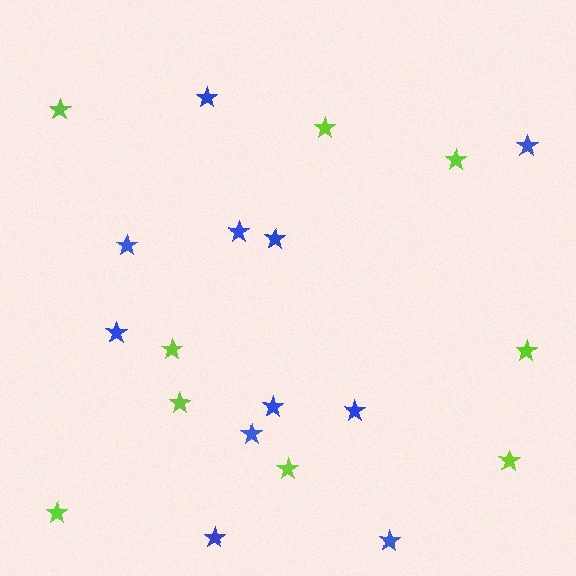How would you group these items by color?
There are 2 groups: one group of lime stars (9) and one group of blue stars (11).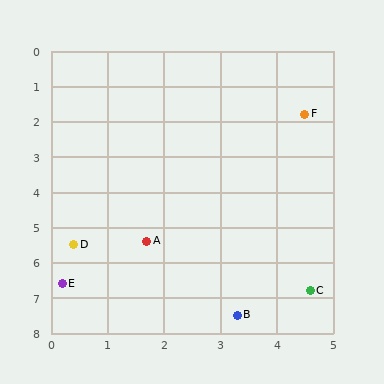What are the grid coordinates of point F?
Point F is at approximately (4.5, 1.8).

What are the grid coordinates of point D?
Point D is at approximately (0.4, 5.5).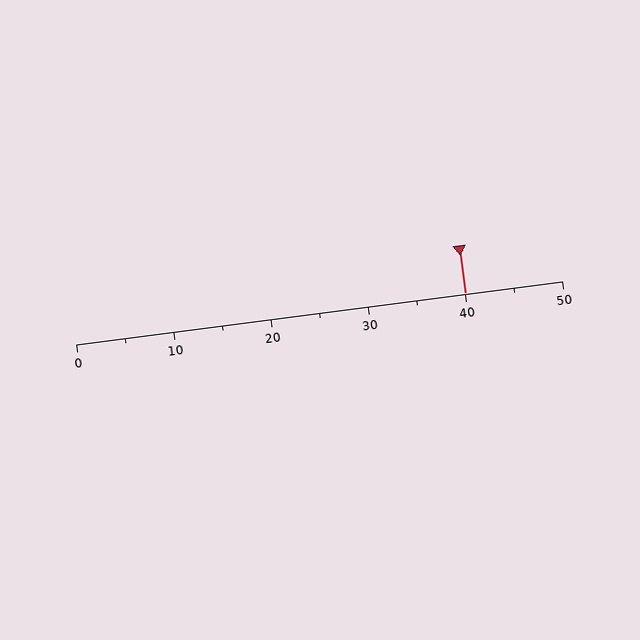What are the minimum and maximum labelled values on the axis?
The axis runs from 0 to 50.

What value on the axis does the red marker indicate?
The marker indicates approximately 40.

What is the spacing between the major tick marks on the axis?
The major ticks are spaced 10 apart.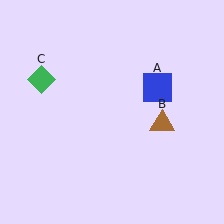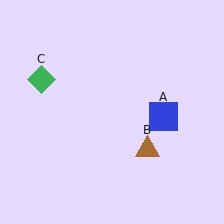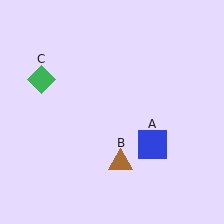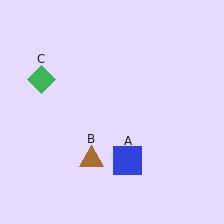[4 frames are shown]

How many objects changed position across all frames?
2 objects changed position: blue square (object A), brown triangle (object B).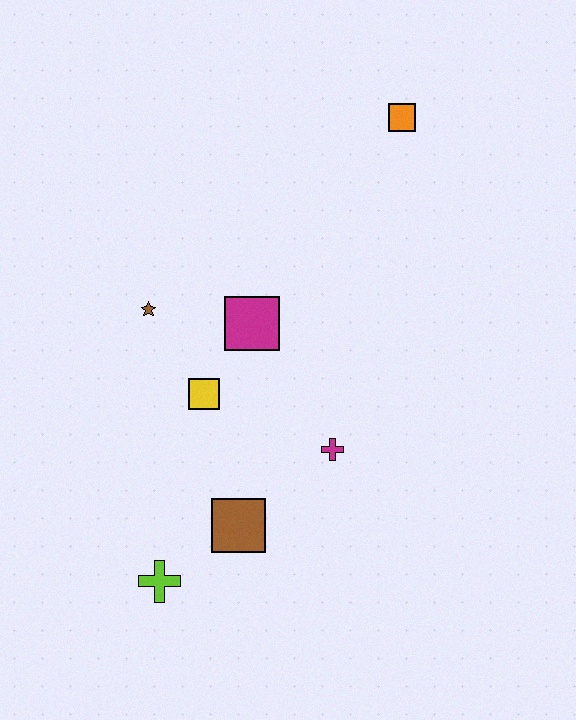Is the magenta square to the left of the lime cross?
No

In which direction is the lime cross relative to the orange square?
The lime cross is below the orange square.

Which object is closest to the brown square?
The lime cross is closest to the brown square.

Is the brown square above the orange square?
No